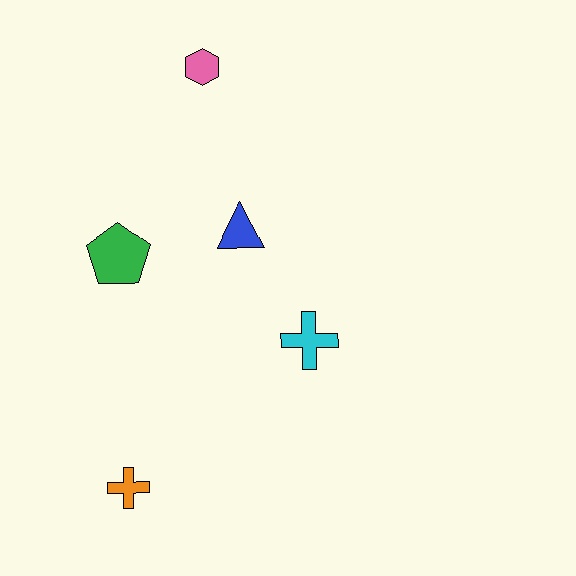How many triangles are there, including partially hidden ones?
There is 1 triangle.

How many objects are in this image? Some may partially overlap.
There are 5 objects.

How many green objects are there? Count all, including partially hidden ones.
There is 1 green object.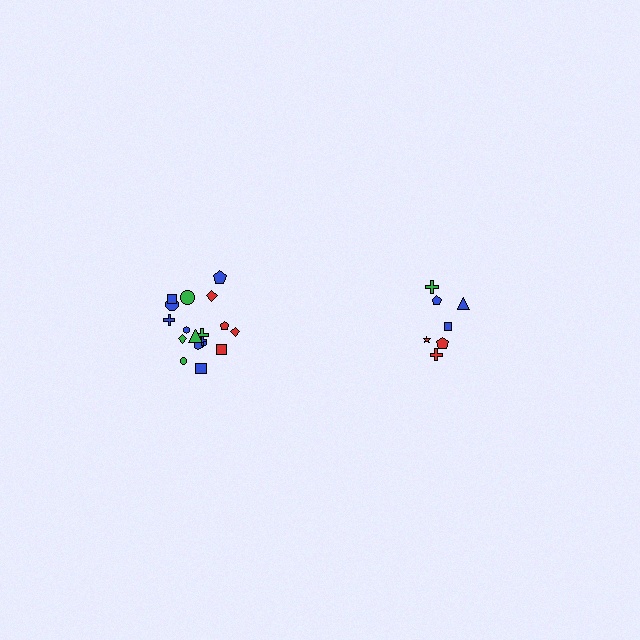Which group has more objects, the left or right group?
The left group.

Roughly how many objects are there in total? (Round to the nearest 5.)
Roughly 25 objects in total.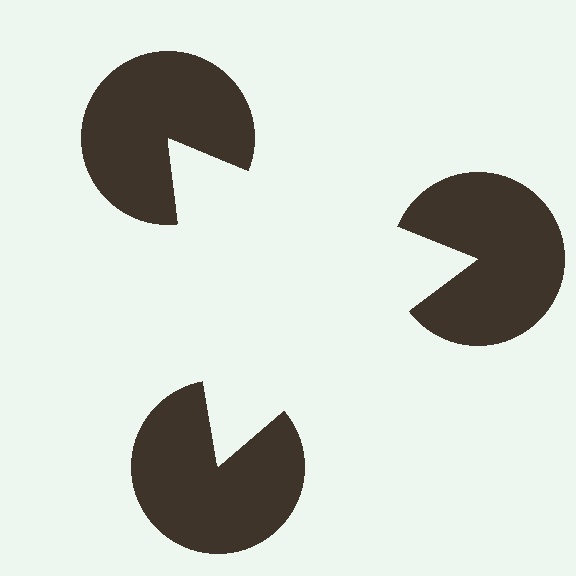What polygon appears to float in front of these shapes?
An illusory triangle — its edges are inferred from the aligned wedge cuts in the pac-man discs, not physically drawn.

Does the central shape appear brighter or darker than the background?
It typically appears slightly brighter than the background, even though no actual brightness change is drawn.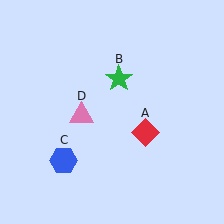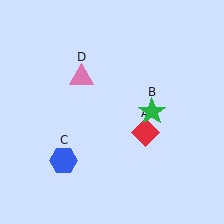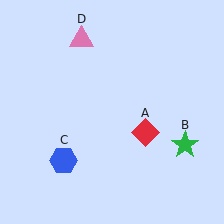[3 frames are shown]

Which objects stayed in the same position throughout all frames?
Red diamond (object A) and blue hexagon (object C) remained stationary.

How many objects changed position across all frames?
2 objects changed position: green star (object B), pink triangle (object D).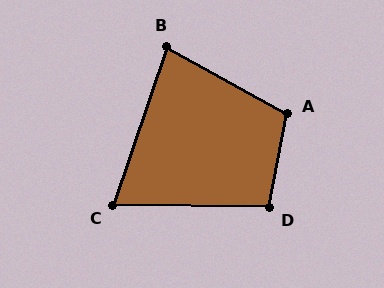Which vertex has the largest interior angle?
A, at approximately 108 degrees.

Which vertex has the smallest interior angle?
C, at approximately 72 degrees.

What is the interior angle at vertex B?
Approximately 80 degrees (acute).